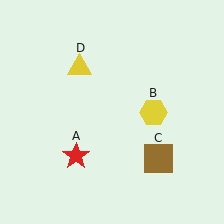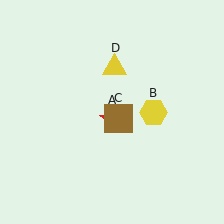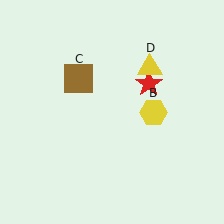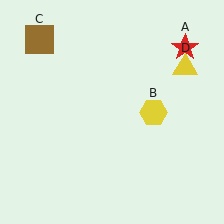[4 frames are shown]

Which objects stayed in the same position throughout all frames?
Yellow hexagon (object B) remained stationary.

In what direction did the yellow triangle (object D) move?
The yellow triangle (object D) moved right.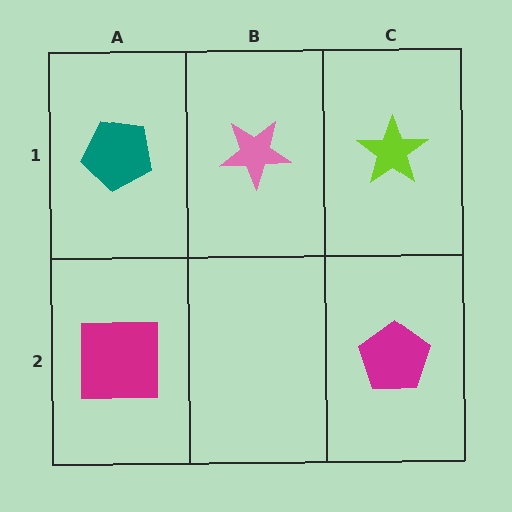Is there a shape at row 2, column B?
No, that cell is empty.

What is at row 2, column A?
A magenta square.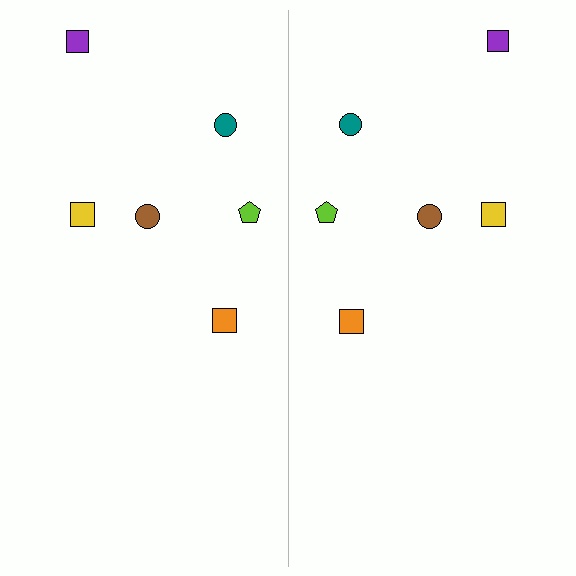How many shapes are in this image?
There are 12 shapes in this image.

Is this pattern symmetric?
Yes, this pattern has bilateral (reflection) symmetry.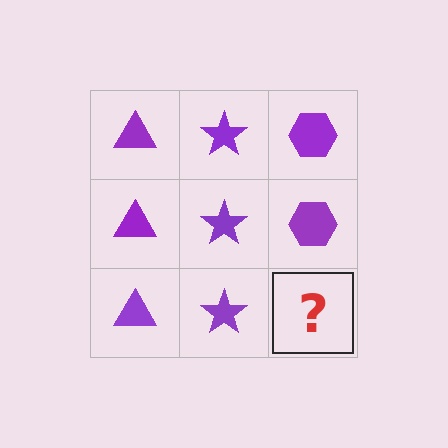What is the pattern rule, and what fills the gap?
The rule is that each column has a consistent shape. The gap should be filled with a purple hexagon.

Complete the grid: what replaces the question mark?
The question mark should be replaced with a purple hexagon.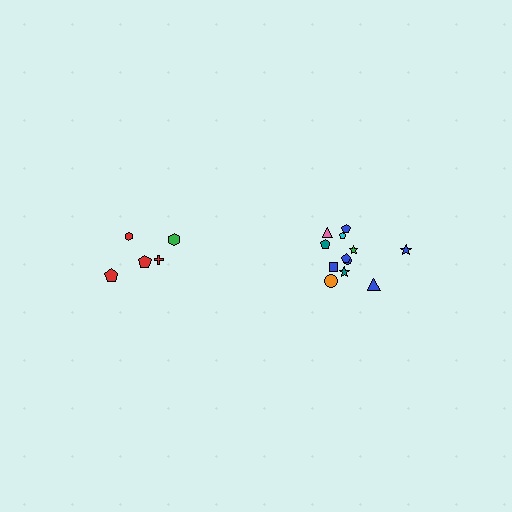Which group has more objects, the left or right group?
The right group.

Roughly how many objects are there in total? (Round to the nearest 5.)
Roughly 15 objects in total.